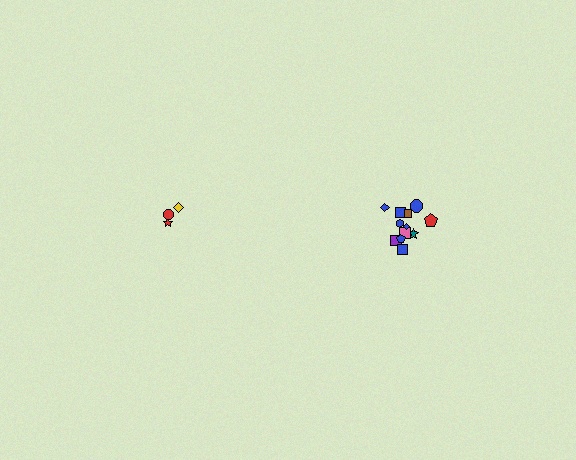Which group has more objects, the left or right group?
The right group.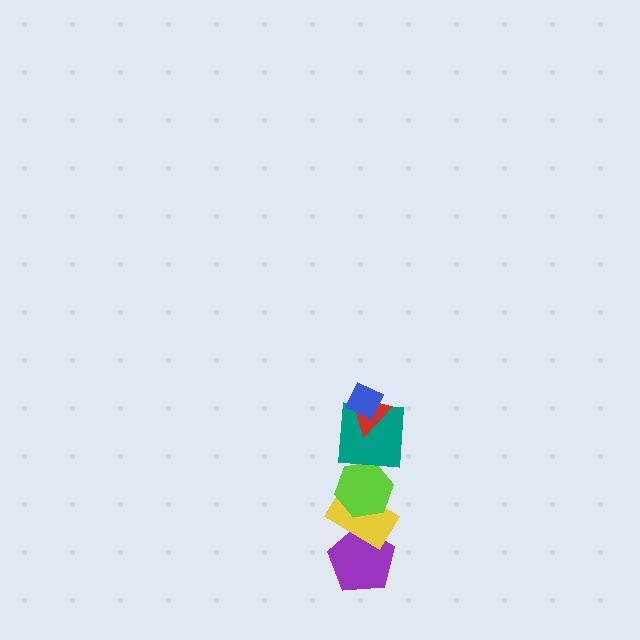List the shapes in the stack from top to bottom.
From top to bottom: the blue diamond, the red triangle, the teal square, the lime hexagon, the yellow rectangle, the purple pentagon.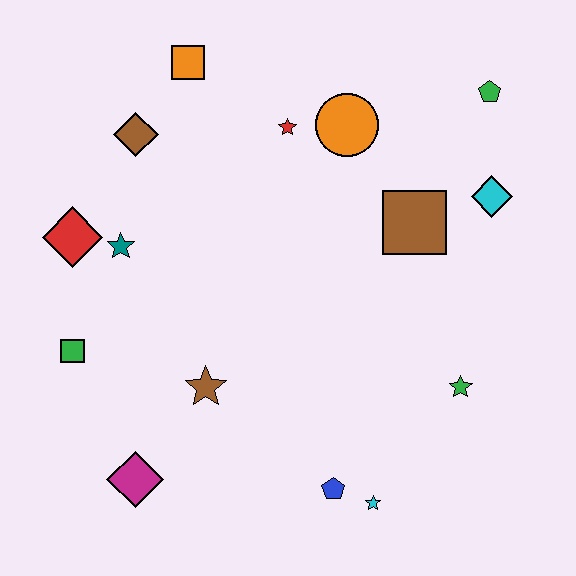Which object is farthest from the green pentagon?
The magenta diamond is farthest from the green pentagon.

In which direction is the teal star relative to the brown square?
The teal star is to the left of the brown square.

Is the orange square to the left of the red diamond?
No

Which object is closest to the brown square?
The cyan diamond is closest to the brown square.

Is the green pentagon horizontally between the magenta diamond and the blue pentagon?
No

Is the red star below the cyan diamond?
No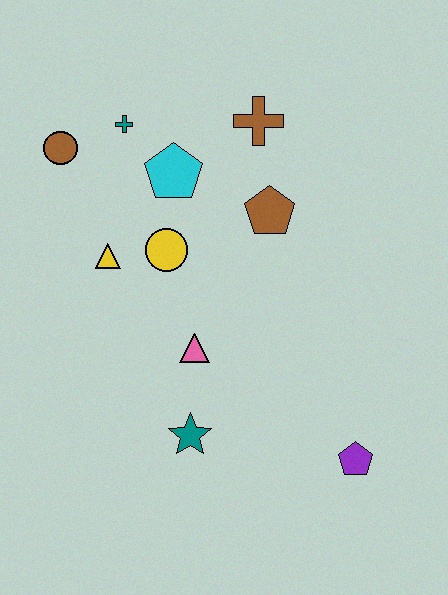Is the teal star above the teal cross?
No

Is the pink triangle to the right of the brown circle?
Yes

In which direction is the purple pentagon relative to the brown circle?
The purple pentagon is below the brown circle.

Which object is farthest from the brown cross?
The purple pentagon is farthest from the brown cross.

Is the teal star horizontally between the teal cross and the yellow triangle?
No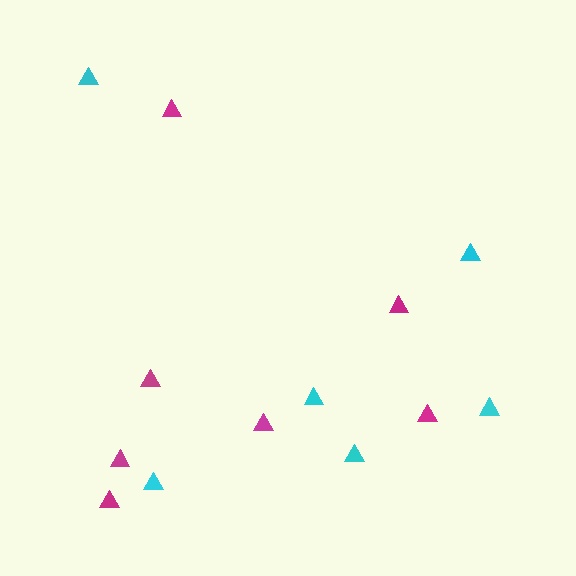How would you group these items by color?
There are 2 groups: one group of cyan triangles (6) and one group of magenta triangles (7).